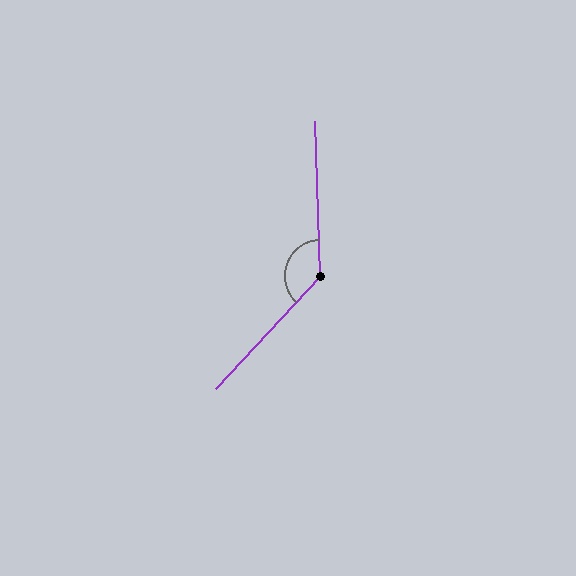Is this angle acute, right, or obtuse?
It is obtuse.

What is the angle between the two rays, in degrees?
Approximately 135 degrees.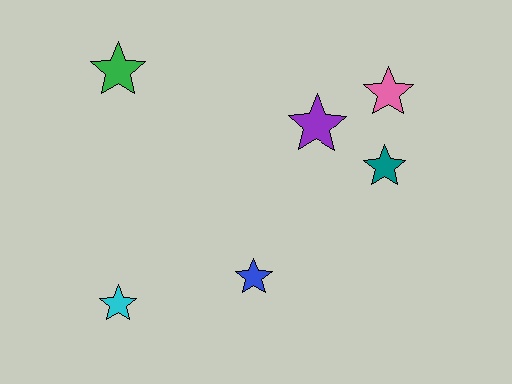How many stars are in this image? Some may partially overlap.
There are 6 stars.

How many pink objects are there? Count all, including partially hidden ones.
There is 1 pink object.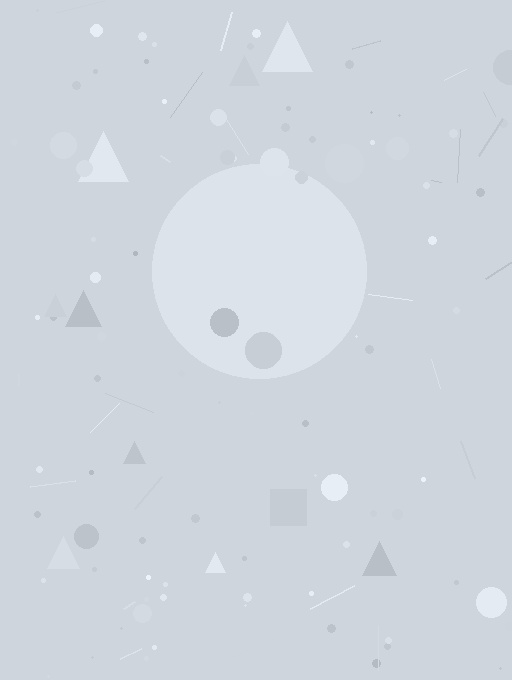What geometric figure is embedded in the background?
A circle is embedded in the background.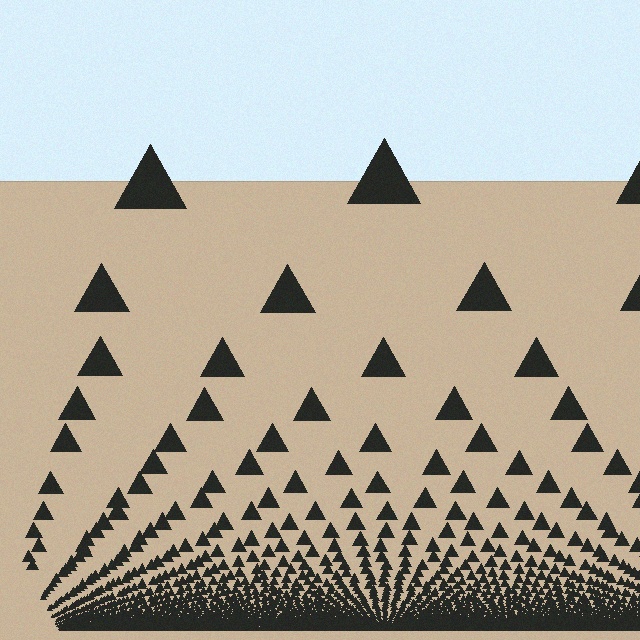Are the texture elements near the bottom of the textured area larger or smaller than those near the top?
Smaller. The gradient is inverted — elements near the bottom are smaller and denser.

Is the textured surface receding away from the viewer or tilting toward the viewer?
The surface appears to tilt toward the viewer. Texture elements get larger and sparser toward the top.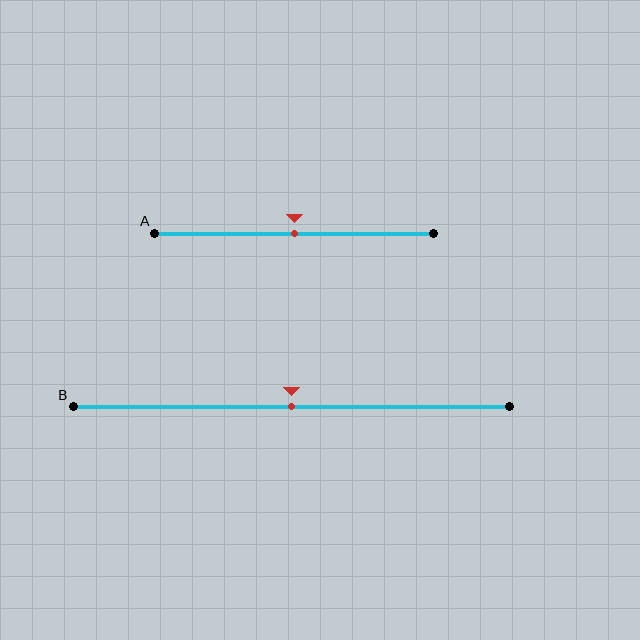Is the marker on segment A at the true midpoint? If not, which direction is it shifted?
Yes, the marker on segment A is at the true midpoint.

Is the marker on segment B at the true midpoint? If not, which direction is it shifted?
Yes, the marker on segment B is at the true midpoint.